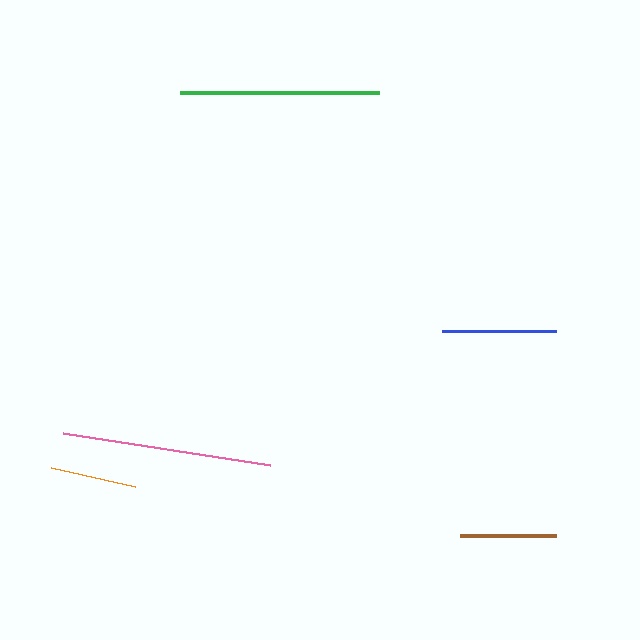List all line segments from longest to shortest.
From longest to shortest: pink, green, blue, brown, orange.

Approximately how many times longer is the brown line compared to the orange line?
The brown line is approximately 1.1 times the length of the orange line.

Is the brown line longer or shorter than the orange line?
The brown line is longer than the orange line.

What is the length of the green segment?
The green segment is approximately 200 pixels long.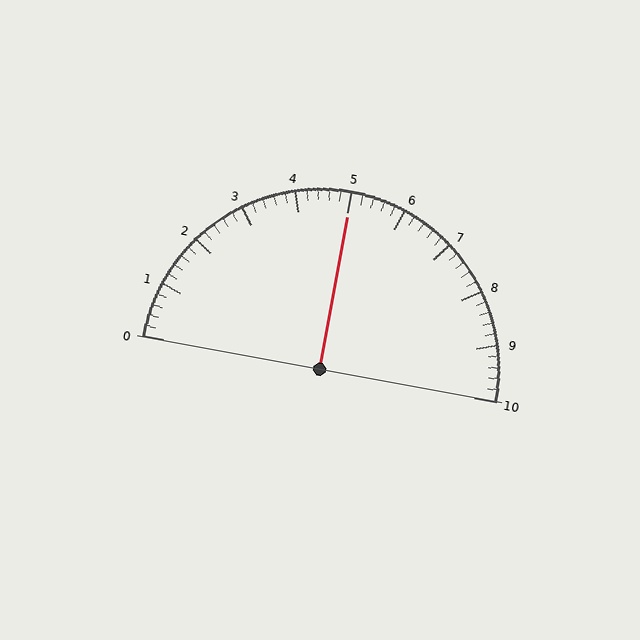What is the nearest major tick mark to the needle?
The nearest major tick mark is 5.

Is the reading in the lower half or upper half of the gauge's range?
The reading is in the upper half of the range (0 to 10).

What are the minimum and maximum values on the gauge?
The gauge ranges from 0 to 10.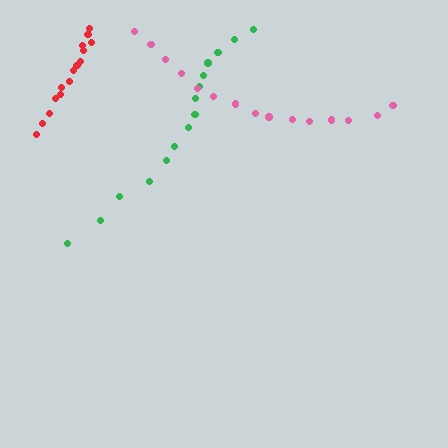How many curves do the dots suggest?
There are 3 distinct paths.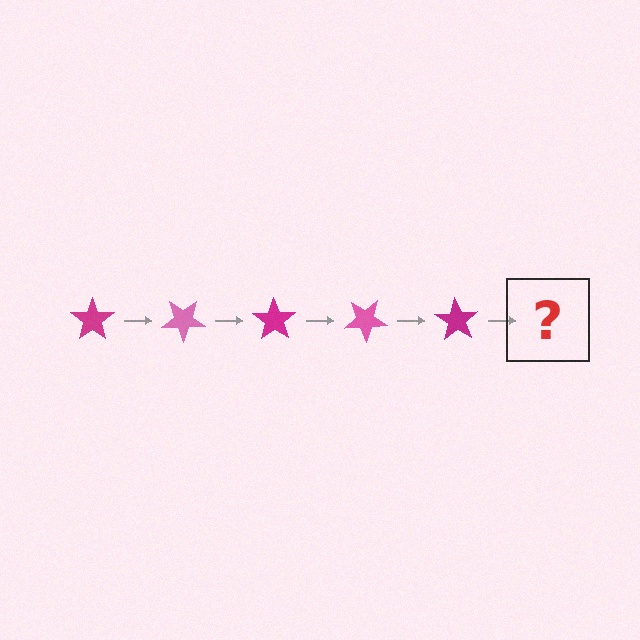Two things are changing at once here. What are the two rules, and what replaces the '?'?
The two rules are that it rotates 35 degrees each step and the color cycles through magenta and pink. The '?' should be a pink star, rotated 175 degrees from the start.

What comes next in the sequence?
The next element should be a pink star, rotated 175 degrees from the start.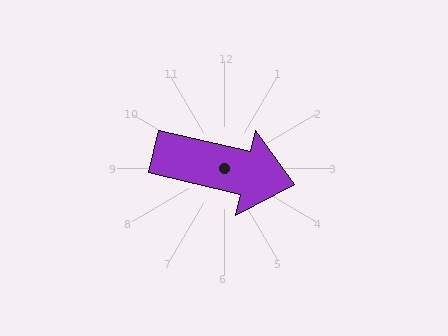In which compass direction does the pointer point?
East.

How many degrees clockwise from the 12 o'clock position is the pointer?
Approximately 103 degrees.